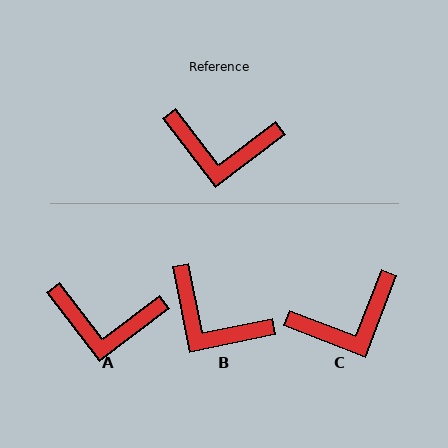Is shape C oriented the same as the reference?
No, it is off by about 32 degrees.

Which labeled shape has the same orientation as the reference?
A.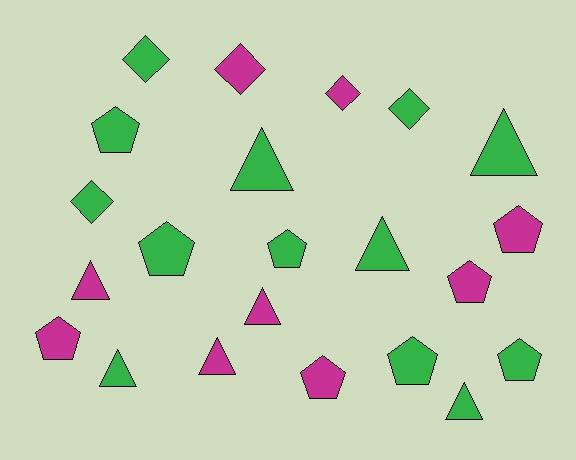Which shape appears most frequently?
Pentagon, with 9 objects.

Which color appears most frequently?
Green, with 13 objects.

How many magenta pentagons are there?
There are 4 magenta pentagons.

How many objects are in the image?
There are 22 objects.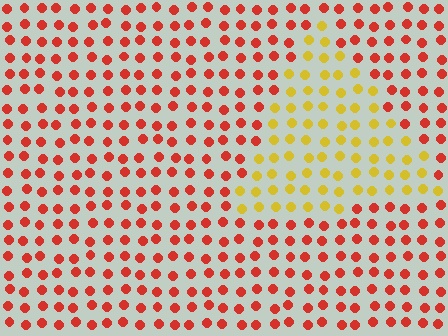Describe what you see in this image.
The image is filled with small red elements in a uniform arrangement. A triangle-shaped region is visible where the elements are tinted to a slightly different hue, forming a subtle color boundary.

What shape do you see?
I see a triangle.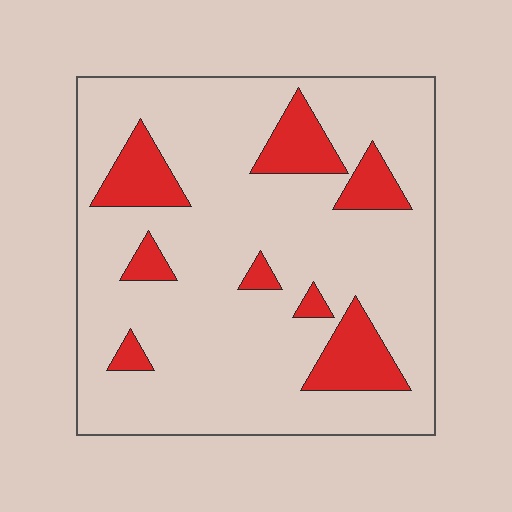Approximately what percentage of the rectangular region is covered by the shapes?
Approximately 15%.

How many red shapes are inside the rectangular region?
8.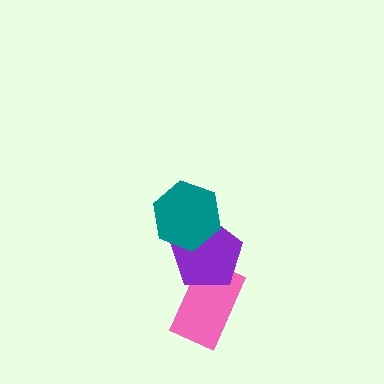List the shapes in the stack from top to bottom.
From top to bottom: the teal hexagon, the purple pentagon, the pink rectangle.